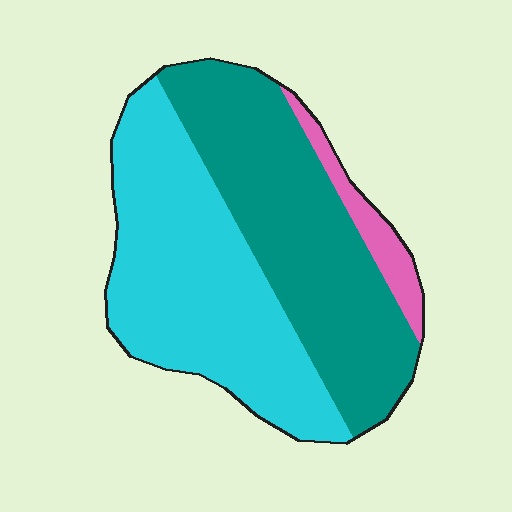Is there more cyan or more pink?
Cyan.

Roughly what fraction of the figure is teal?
Teal takes up between a quarter and a half of the figure.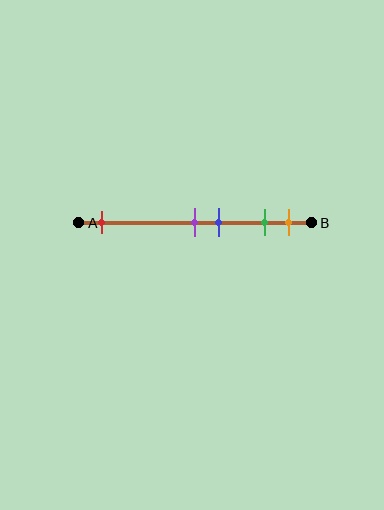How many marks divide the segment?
There are 5 marks dividing the segment.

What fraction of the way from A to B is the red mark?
The red mark is approximately 10% (0.1) of the way from A to B.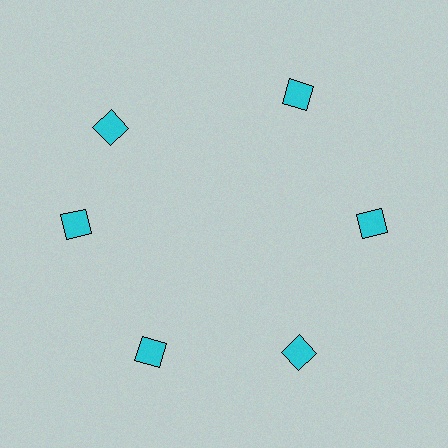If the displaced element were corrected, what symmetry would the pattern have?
It would have 6-fold rotational symmetry — the pattern would map onto itself every 60 degrees.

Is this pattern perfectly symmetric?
No. The 6 cyan squares are arranged in a ring, but one element near the 11 o'clock position is rotated out of alignment along the ring, breaking the 6-fold rotational symmetry.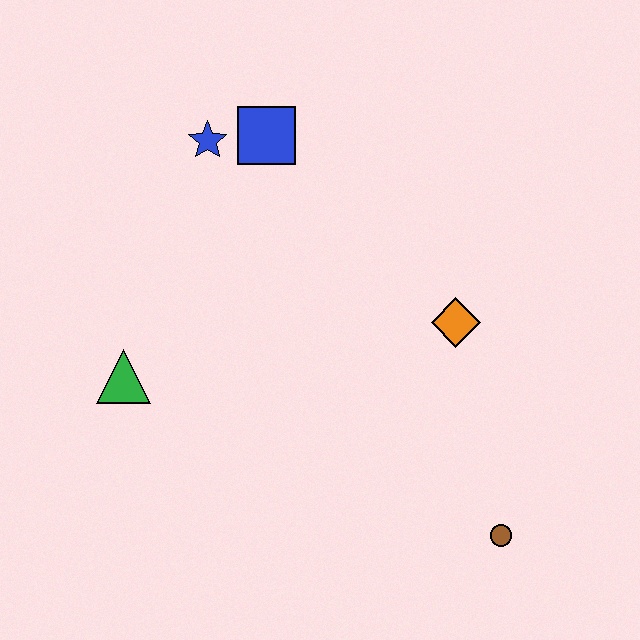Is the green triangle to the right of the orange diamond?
No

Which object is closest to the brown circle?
The orange diamond is closest to the brown circle.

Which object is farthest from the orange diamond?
The green triangle is farthest from the orange diamond.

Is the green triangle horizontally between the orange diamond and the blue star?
No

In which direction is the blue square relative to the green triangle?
The blue square is above the green triangle.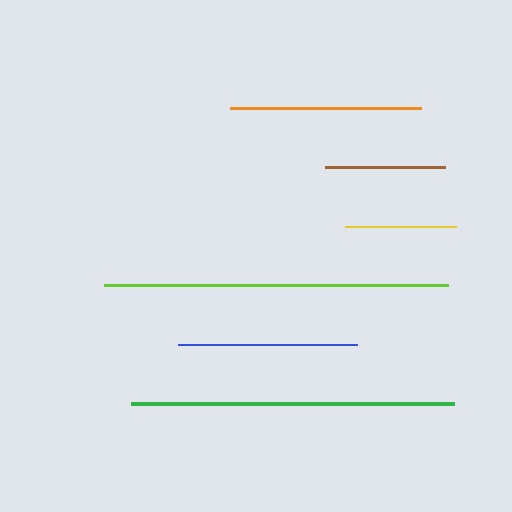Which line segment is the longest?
The lime line is the longest at approximately 344 pixels.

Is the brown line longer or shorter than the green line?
The green line is longer than the brown line.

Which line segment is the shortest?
The yellow line is the shortest at approximately 111 pixels.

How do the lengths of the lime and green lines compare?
The lime and green lines are approximately the same length.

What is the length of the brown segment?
The brown segment is approximately 121 pixels long.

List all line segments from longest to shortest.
From longest to shortest: lime, green, orange, blue, brown, yellow.